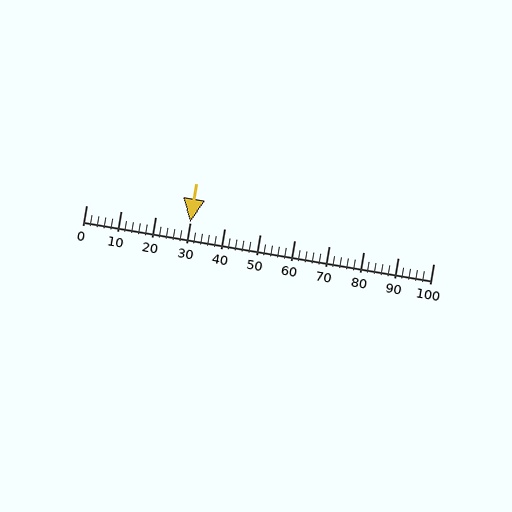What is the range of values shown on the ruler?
The ruler shows values from 0 to 100.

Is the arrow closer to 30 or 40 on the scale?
The arrow is closer to 30.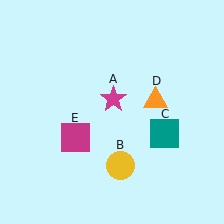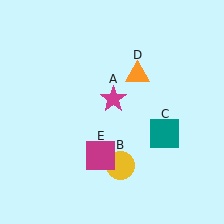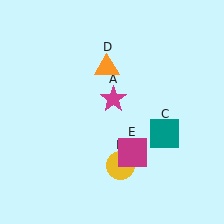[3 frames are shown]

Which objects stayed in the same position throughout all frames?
Magenta star (object A) and yellow circle (object B) and teal square (object C) remained stationary.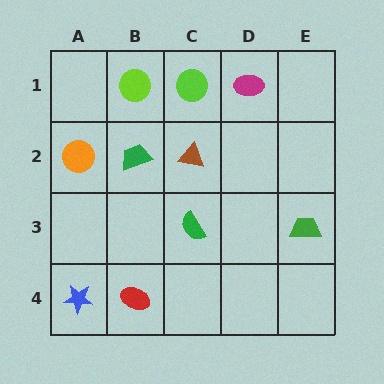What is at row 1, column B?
A lime circle.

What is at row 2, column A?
An orange circle.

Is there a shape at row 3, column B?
No, that cell is empty.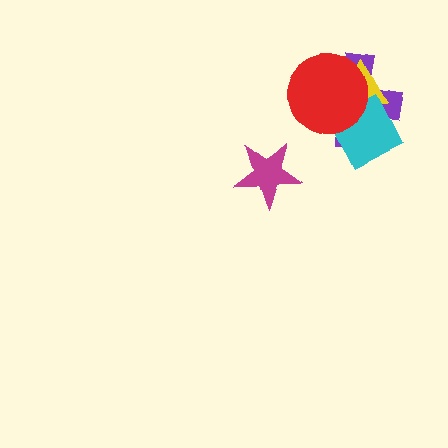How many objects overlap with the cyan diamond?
3 objects overlap with the cyan diamond.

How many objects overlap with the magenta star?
0 objects overlap with the magenta star.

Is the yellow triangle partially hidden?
Yes, it is partially covered by another shape.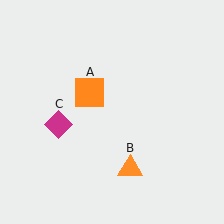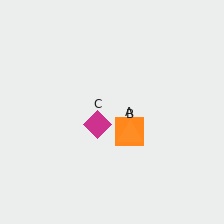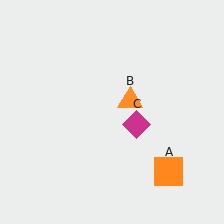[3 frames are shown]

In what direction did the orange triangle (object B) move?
The orange triangle (object B) moved up.